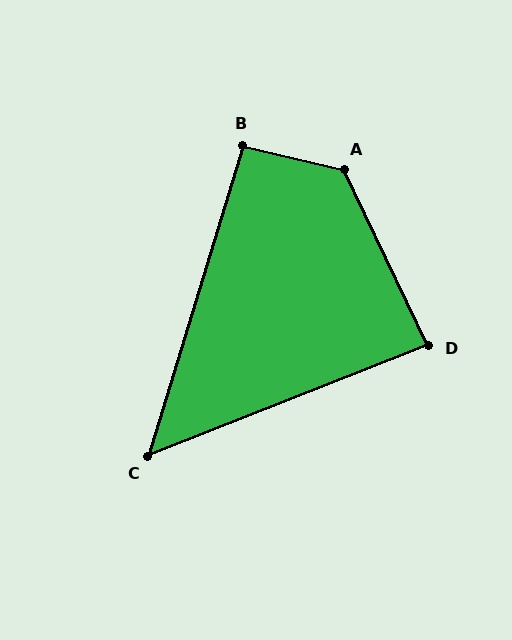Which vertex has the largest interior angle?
A, at approximately 129 degrees.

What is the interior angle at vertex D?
Approximately 86 degrees (approximately right).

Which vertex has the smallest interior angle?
C, at approximately 51 degrees.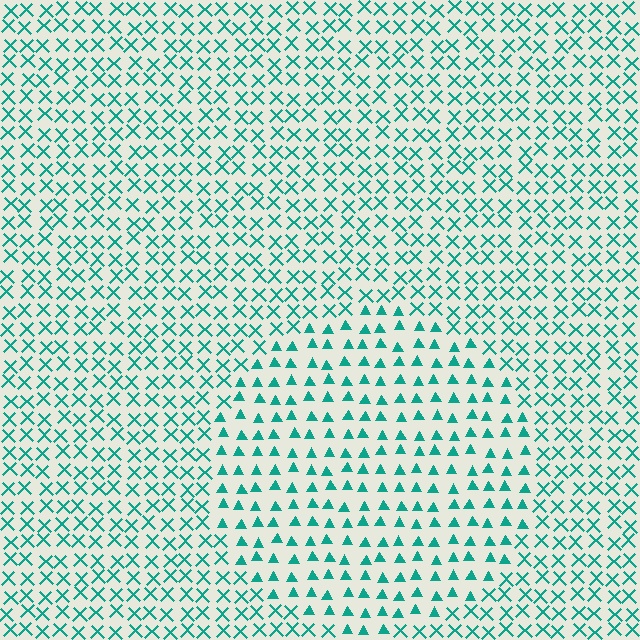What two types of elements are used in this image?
The image uses triangles inside the circle region and X marks outside it.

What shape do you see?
I see a circle.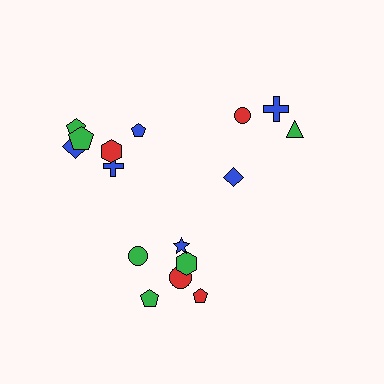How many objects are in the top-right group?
There are 4 objects.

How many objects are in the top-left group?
There are 6 objects.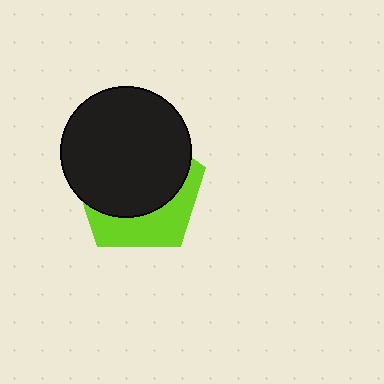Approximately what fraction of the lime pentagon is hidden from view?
Roughly 65% of the lime pentagon is hidden behind the black circle.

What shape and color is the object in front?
The object in front is a black circle.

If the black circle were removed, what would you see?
You would see the complete lime pentagon.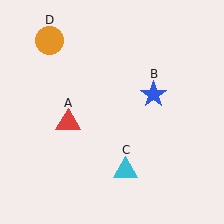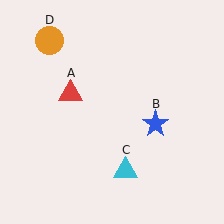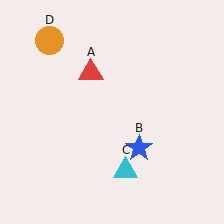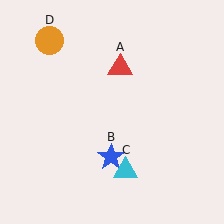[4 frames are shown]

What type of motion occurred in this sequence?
The red triangle (object A), blue star (object B) rotated clockwise around the center of the scene.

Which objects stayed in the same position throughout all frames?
Cyan triangle (object C) and orange circle (object D) remained stationary.